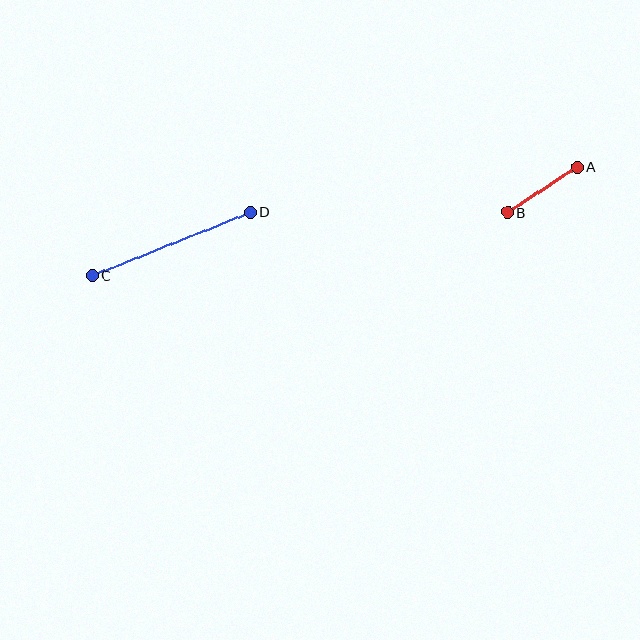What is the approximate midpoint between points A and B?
The midpoint is at approximately (542, 190) pixels.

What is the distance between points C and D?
The distance is approximately 170 pixels.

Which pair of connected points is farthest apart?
Points C and D are farthest apart.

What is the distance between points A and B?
The distance is approximately 83 pixels.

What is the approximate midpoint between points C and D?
The midpoint is at approximately (171, 244) pixels.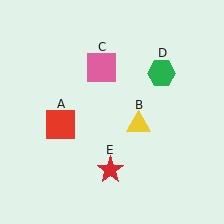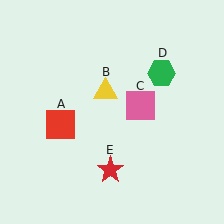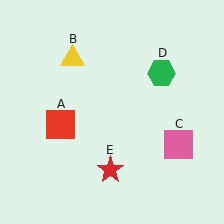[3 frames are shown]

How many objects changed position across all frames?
2 objects changed position: yellow triangle (object B), pink square (object C).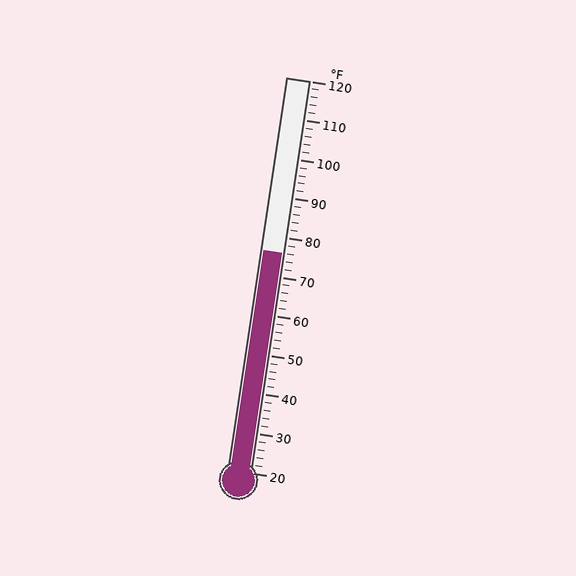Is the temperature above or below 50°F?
The temperature is above 50°F.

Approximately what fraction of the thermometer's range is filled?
The thermometer is filled to approximately 55% of its range.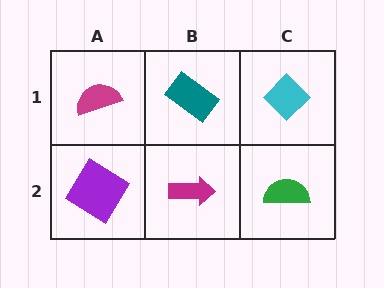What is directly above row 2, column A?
A magenta semicircle.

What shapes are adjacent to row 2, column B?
A teal rectangle (row 1, column B), a purple diamond (row 2, column A), a green semicircle (row 2, column C).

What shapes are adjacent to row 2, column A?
A magenta semicircle (row 1, column A), a magenta arrow (row 2, column B).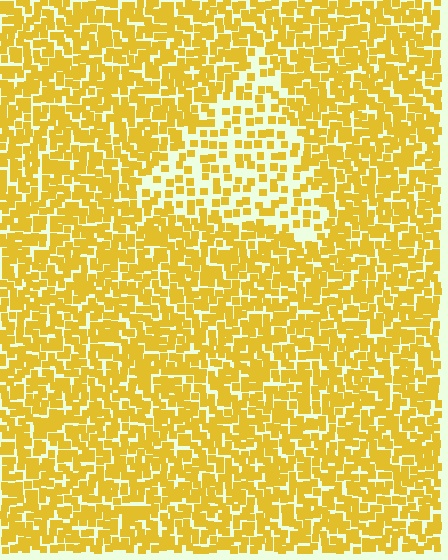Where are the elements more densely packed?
The elements are more densely packed outside the triangle boundary.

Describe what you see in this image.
The image contains small yellow elements arranged at two different densities. A triangle-shaped region is visible where the elements are less densely packed than the surrounding area.